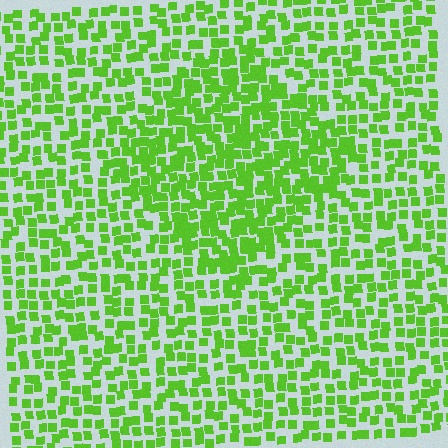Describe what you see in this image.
The image contains small lime elements arranged at two different densities. A diamond-shaped region is visible where the elements are more densely packed than the surrounding area.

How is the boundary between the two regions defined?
The boundary is defined by a change in element density (approximately 1.6x ratio). All elements are the same color, size, and shape.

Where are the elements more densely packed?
The elements are more densely packed inside the diamond boundary.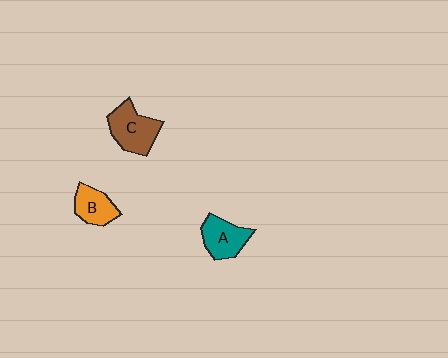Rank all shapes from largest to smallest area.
From largest to smallest: C (brown), A (teal), B (orange).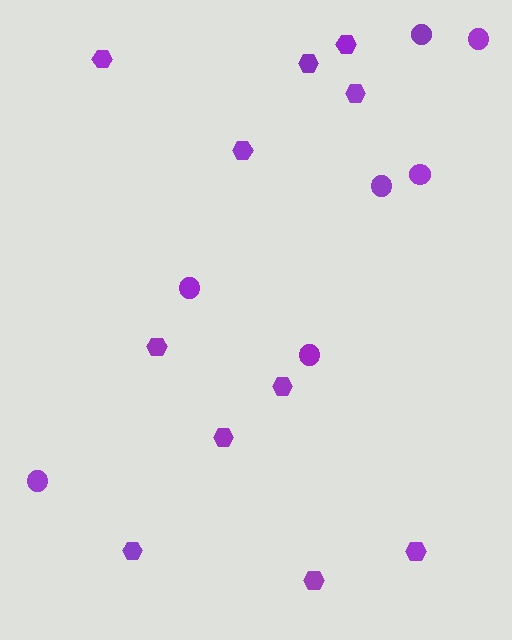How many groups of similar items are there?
There are 2 groups: one group of circles (7) and one group of hexagons (11).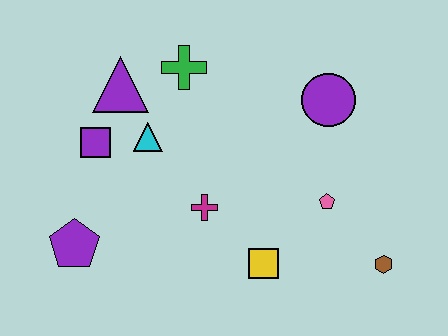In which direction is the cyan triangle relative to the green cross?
The cyan triangle is below the green cross.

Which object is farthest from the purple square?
The brown hexagon is farthest from the purple square.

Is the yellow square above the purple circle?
No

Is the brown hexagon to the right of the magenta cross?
Yes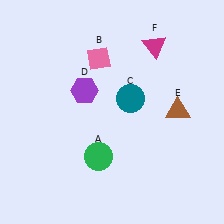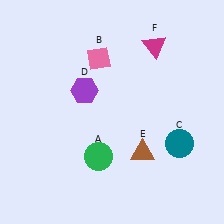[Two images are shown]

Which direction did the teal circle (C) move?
The teal circle (C) moved right.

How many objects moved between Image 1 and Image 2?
2 objects moved between the two images.